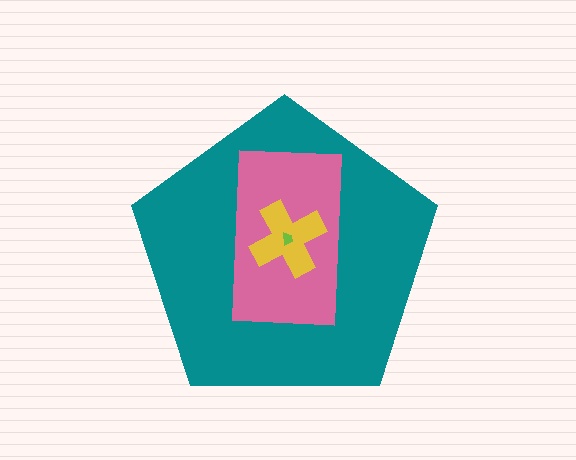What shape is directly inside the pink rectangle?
The yellow cross.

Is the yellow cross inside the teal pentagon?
Yes.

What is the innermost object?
The lime trapezoid.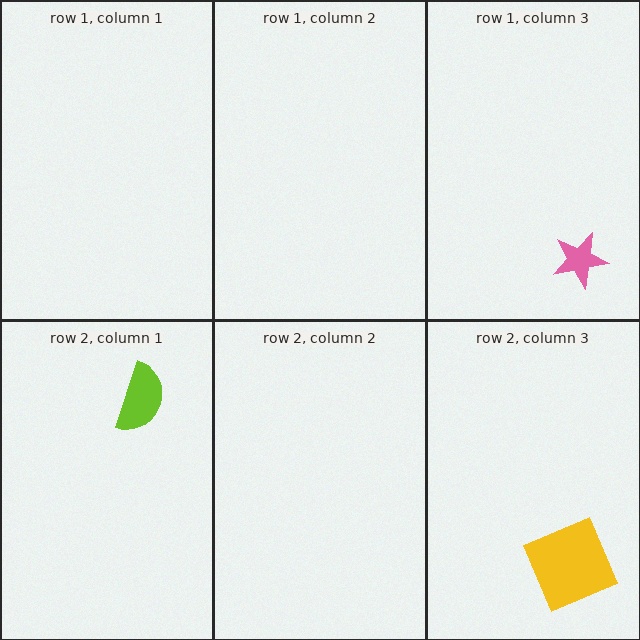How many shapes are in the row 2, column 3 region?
1.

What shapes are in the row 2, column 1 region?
The lime semicircle.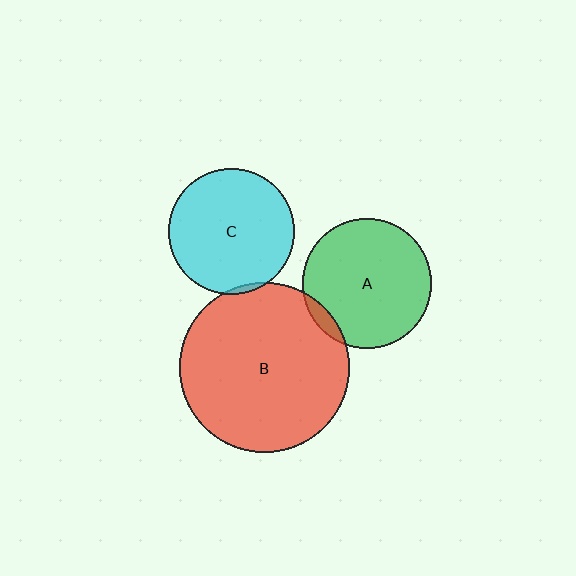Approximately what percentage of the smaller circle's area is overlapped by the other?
Approximately 5%.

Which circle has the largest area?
Circle B (red).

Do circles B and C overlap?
Yes.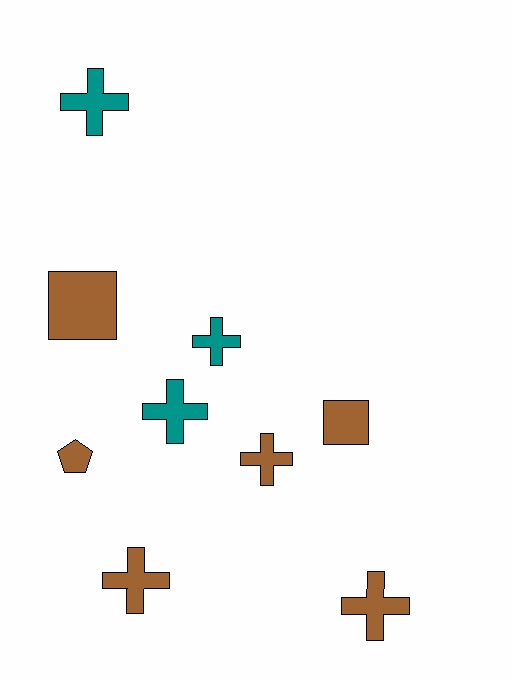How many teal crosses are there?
There are 3 teal crosses.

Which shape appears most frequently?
Cross, with 6 objects.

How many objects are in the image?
There are 9 objects.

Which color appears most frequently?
Brown, with 6 objects.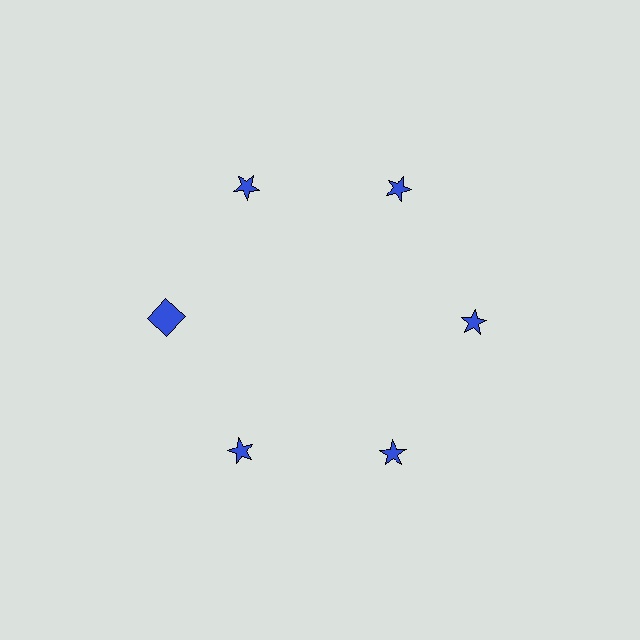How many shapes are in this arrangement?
There are 6 shapes arranged in a ring pattern.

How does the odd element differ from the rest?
It has a different shape: square instead of star.